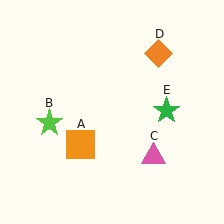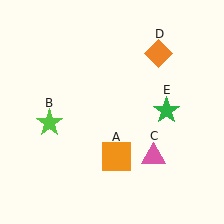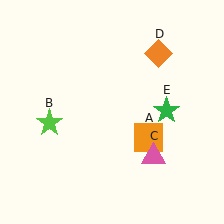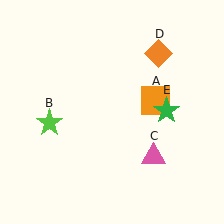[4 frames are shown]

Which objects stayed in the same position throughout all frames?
Lime star (object B) and pink triangle (object C) and orange diamond (object D) and green star (object E) remained stationary.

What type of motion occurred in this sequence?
The orange square (object A) rotated counterclockwise around the center of the scene.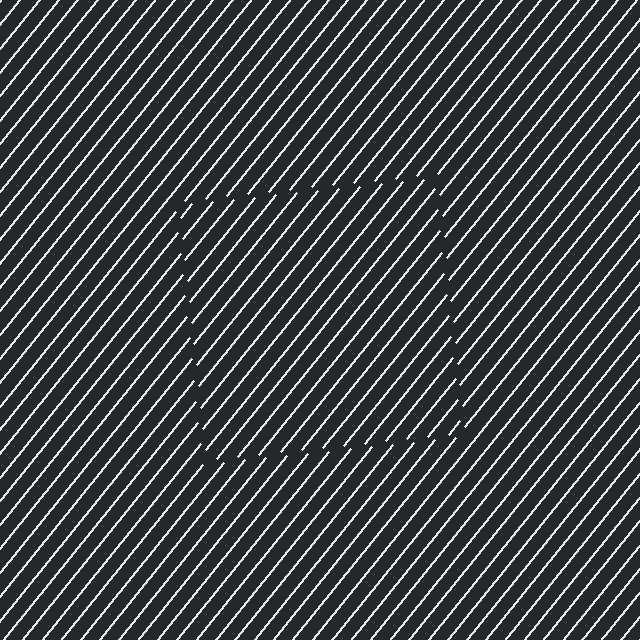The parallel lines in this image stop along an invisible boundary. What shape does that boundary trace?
An illusory square. The interior of the shape contains the same grating, shifted by half a period — the contour is defined by the phase discontinuity where line-ends from the inner and outer gratings abut.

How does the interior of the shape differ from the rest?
The interior of the shape contains the same grating, shifted by half a period — the contour is defined by the phase discontinuity where line-ends from the inner and outer gratings abut.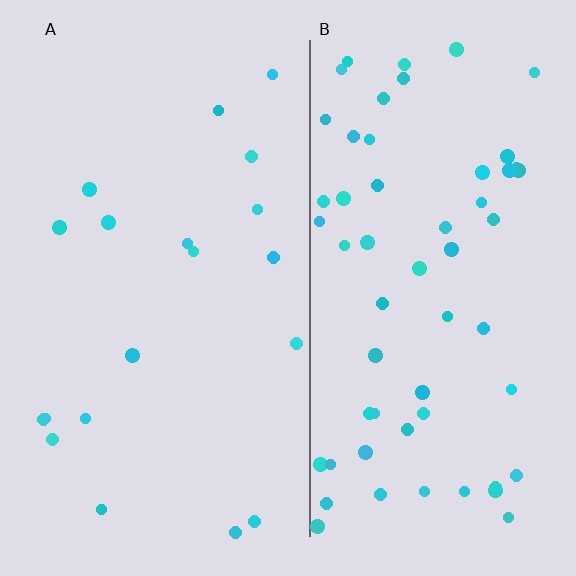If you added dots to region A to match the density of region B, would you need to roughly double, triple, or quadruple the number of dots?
Approximately triple.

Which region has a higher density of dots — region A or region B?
B (the right).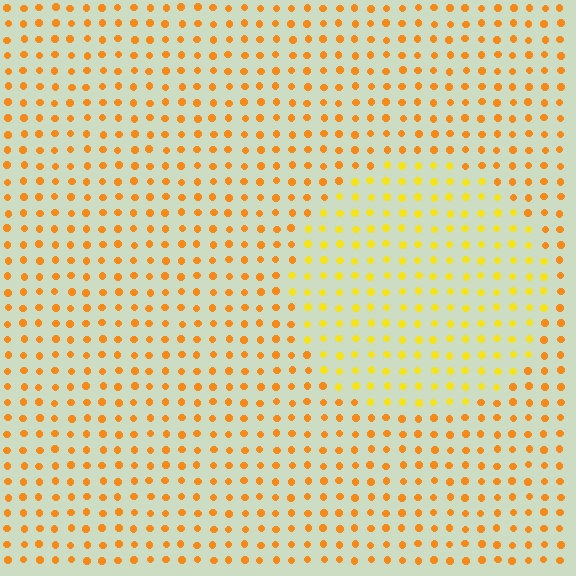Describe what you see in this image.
The image is filled with small orange elements in a uniform arrangement. A circle-shaped region is visible where the elements are tinted to a slightly different hue, forming a subtle color boundary.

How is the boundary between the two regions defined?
The boundary is defined purely by a slight shift in hue (about 24 degrees). Spacing, size, and orientation are identical on both sides.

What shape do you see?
I see a circle.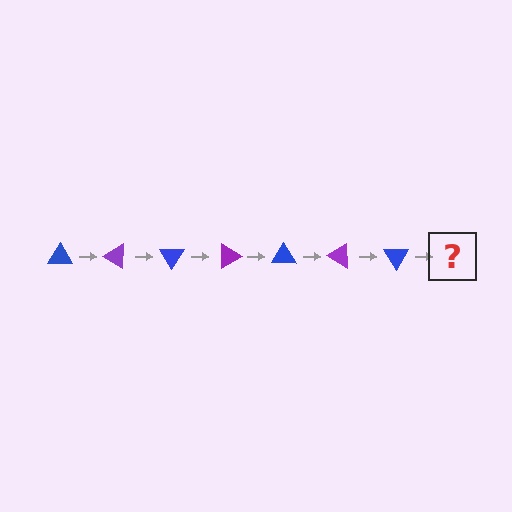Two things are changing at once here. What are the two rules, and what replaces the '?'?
The two rules are that it rotates 30 degrees each step and the color cycles through blue and purple. The '?' should be a purple triangle, rotated 210 degrees from the start.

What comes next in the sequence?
The next element should be a purple triangle, rotated 210 degrees from the start.